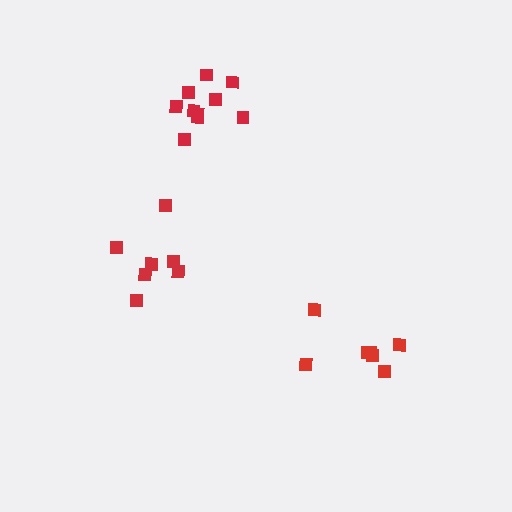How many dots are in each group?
Group 1: 7 dots, Group 2: 10 dots, Group 3: 7 dots (24 total).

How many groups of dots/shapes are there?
There are 3 groups.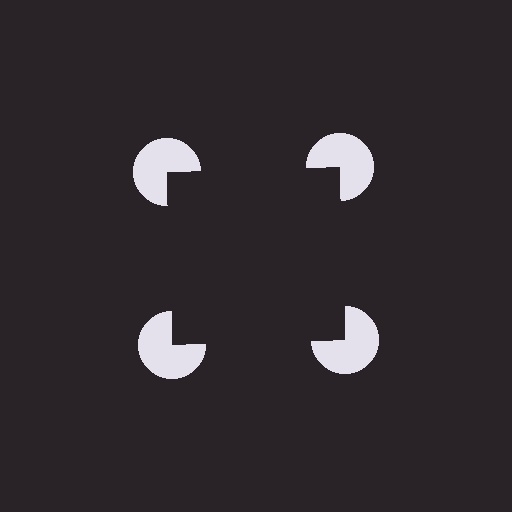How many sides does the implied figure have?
4 sides.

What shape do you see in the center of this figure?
An illusory square — its edges are inferred from the aligned wedge cuts in the pac-man discs, not physically drawn.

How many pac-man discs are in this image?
There are 4 — one at each vertex of the illusory square.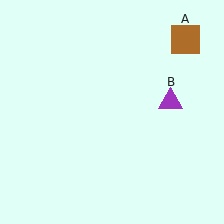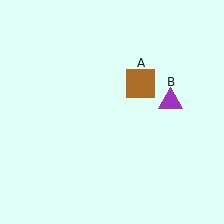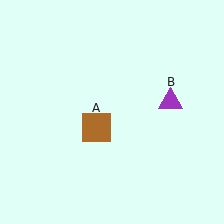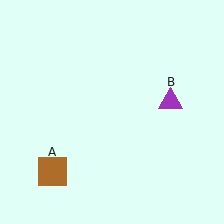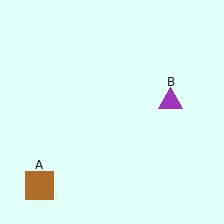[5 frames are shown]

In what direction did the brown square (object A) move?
The brown square (object A) moved down and to the left.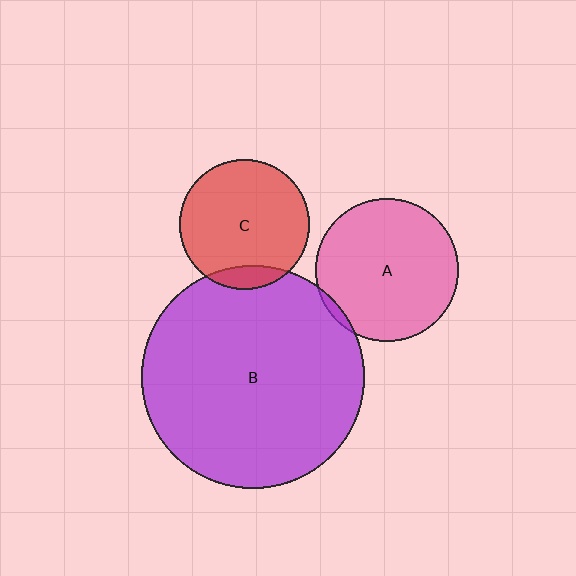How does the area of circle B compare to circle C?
Approximately 3.0 times.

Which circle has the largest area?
Circle B (purple).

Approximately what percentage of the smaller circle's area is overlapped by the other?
Approximately 5%.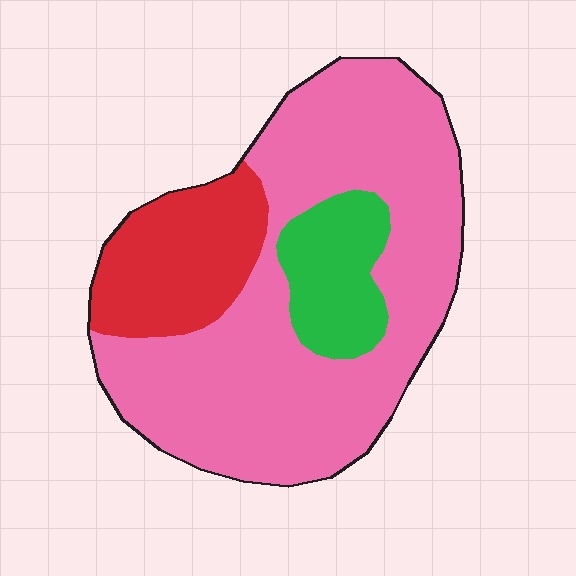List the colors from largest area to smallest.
From largest to smallest: pink, red, green.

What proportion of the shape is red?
Red takes up about one fifth (1/5) of the shape.